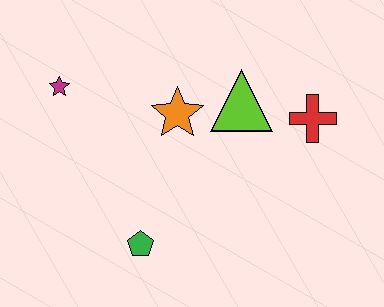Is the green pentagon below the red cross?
Yes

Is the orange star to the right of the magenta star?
Yes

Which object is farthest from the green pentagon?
The red cross is farthest from the green pentagon.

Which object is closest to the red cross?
The lime triangle is closest to the red cross.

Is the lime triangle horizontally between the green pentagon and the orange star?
No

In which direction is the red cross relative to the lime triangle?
The red cross is to the right of the lime triangle.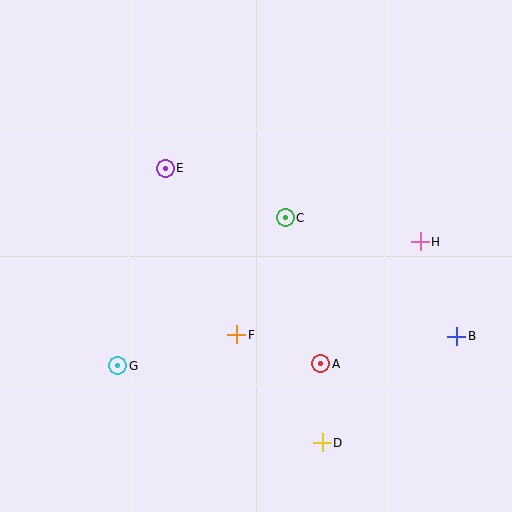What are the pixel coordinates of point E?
Point E is at (165, 168).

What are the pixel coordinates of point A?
Point A is at (321, 364).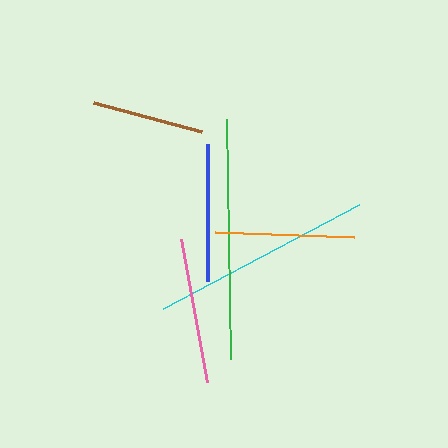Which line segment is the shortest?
The brown line is the shortest at approximately 112 pixels.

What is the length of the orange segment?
The orange segment is approximately 139 pixels long.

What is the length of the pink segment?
The pink segment is approximately 145 pixels long.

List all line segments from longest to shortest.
From longest to shortest: green, cyan, pink, orange, blue, brown.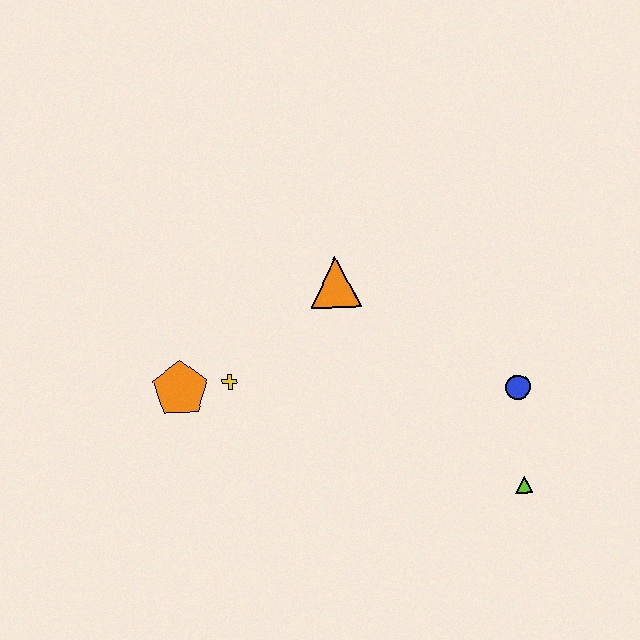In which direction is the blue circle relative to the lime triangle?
The blue circle is above the lime triangle.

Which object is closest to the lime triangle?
The blue circle is closest to the lime triangle.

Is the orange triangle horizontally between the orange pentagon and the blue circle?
Yes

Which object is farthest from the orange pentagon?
The lime triangle is farthest from the orange pentagon.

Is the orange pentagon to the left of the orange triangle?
Yes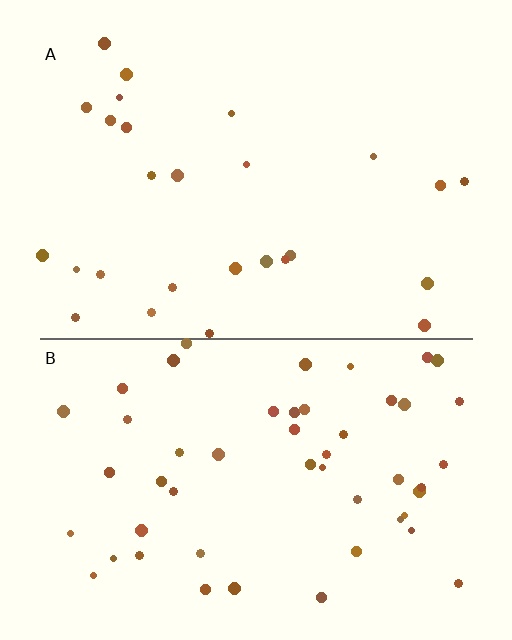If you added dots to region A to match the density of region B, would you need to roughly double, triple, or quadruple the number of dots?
Approximately double.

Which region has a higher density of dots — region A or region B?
B (the bottom).